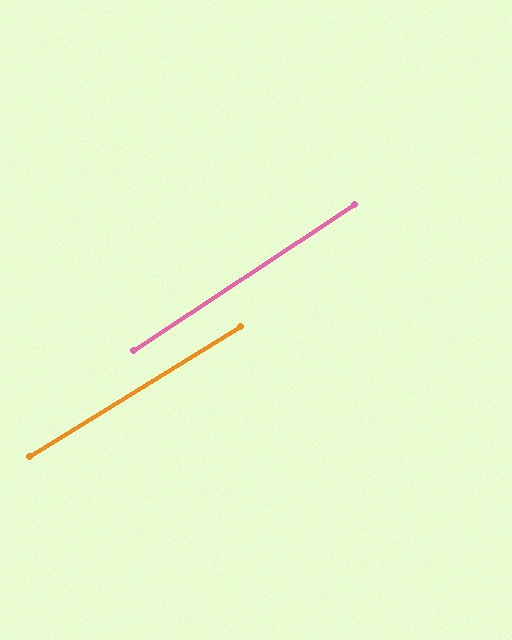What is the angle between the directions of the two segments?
Approximately 2 degrees.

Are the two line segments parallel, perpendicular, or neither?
Parallel — their directions differ by only 1.9°.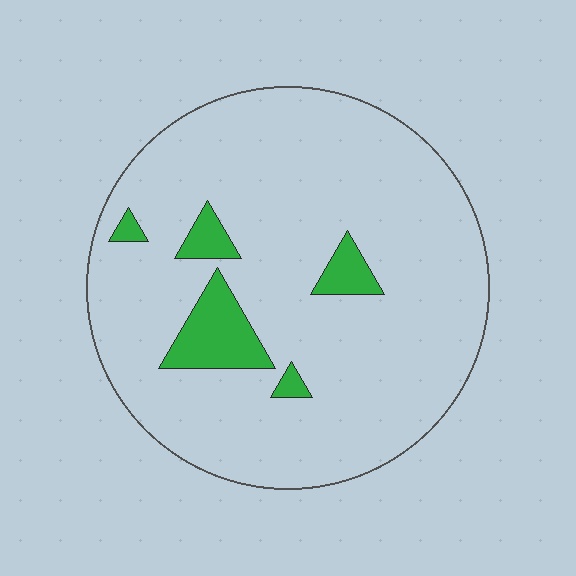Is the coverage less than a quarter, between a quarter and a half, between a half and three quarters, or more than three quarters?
Less than a quarter.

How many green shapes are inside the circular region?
5.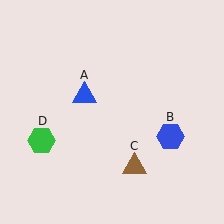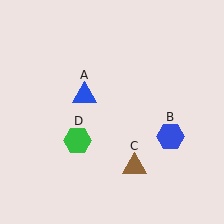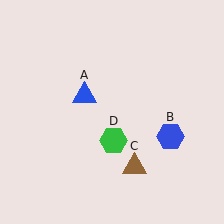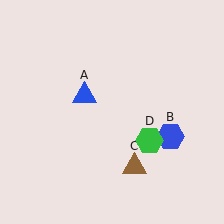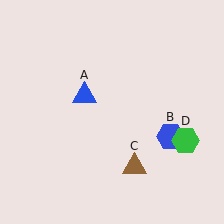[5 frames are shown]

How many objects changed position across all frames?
1 object changed position: green hexagon (object D).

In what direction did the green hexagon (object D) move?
The green hexagon (object D) moved right.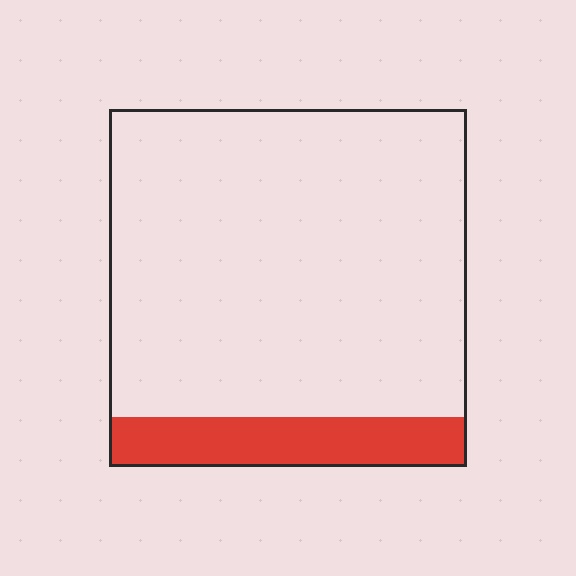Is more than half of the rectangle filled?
No.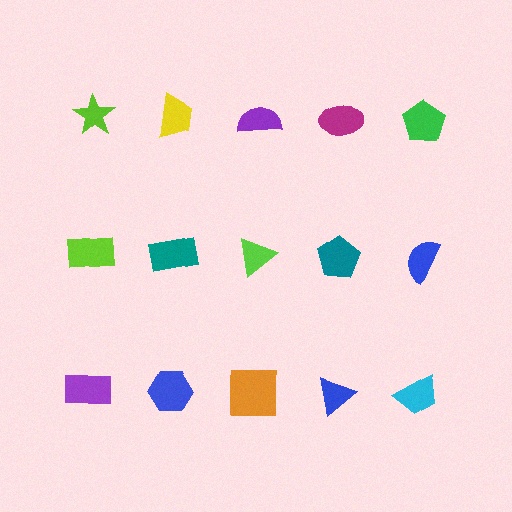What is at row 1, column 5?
A green pentagon.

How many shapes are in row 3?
5 shapes.